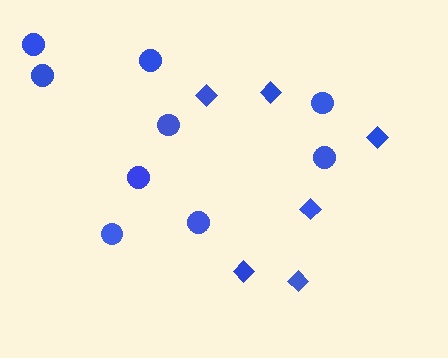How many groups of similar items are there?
There are 2 groups: one group of diamonds (6) and one group of circles (9).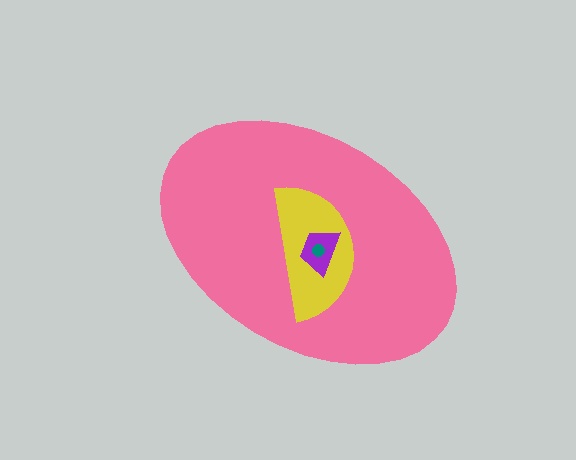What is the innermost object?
The teal circle.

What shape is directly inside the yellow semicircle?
The purple trapezoid.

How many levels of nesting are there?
4.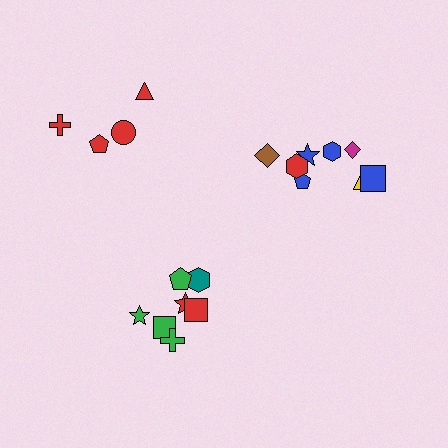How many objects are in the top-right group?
There are 8 objects.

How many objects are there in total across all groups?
There are 19 objects.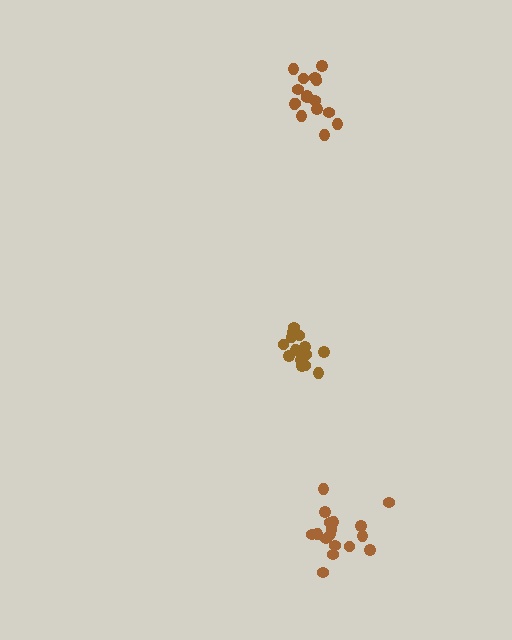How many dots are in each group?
Group 1: 16 dots, Group 2: 17 dots, Group 3: 16 dots (49 total).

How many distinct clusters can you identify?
There are 3 distinct clusters.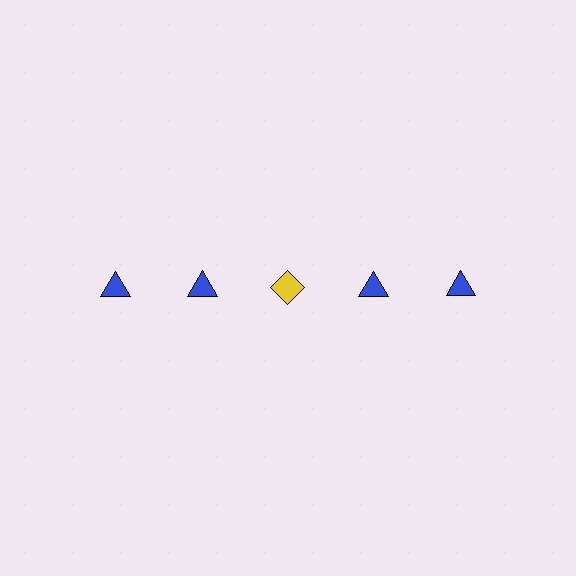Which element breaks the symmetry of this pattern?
The yellow diamond in the top row, center column breaks the symmetry. All other shapes are blue triangles.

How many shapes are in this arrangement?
There are 5 shapes arranged in a grid pattern.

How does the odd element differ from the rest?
It differs in both color (yellow instead of blue) and shape (diamond instead of triangle).